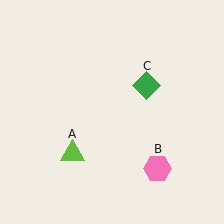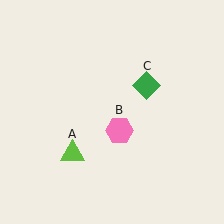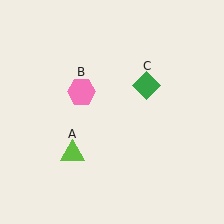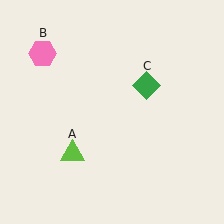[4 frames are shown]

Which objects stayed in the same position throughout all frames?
Lime triangle (object A) and green diamond (object C) remained stationary.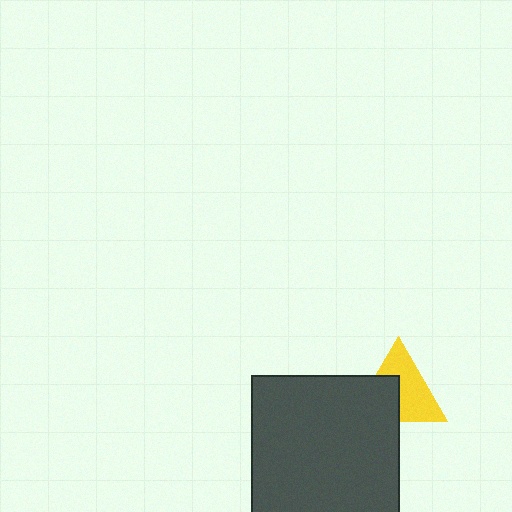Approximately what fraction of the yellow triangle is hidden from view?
Roughly 41% of the yellow triangle is hidden behind the dark gray square.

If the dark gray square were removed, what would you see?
You would see the complete yellow triangle.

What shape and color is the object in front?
The object in front is a dark gray square.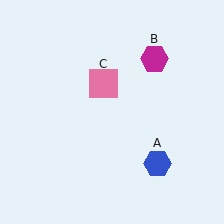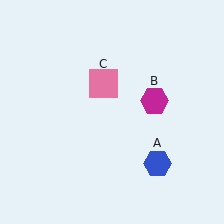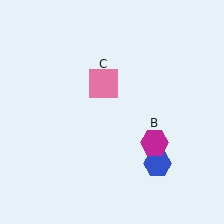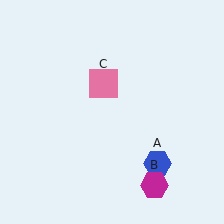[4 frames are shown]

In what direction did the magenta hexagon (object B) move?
The magenta hexagon (object B) moved down.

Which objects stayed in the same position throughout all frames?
Blue hexagon (object A) and pink square (object C) remained stationary.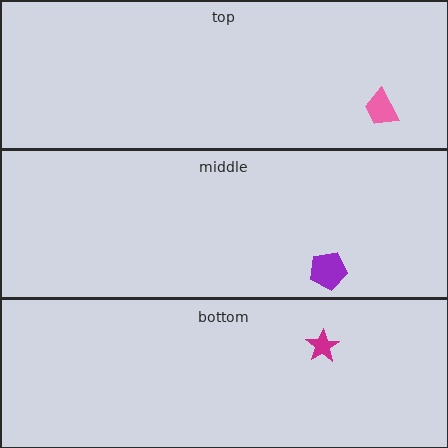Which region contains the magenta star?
The bottom region.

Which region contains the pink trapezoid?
The top region.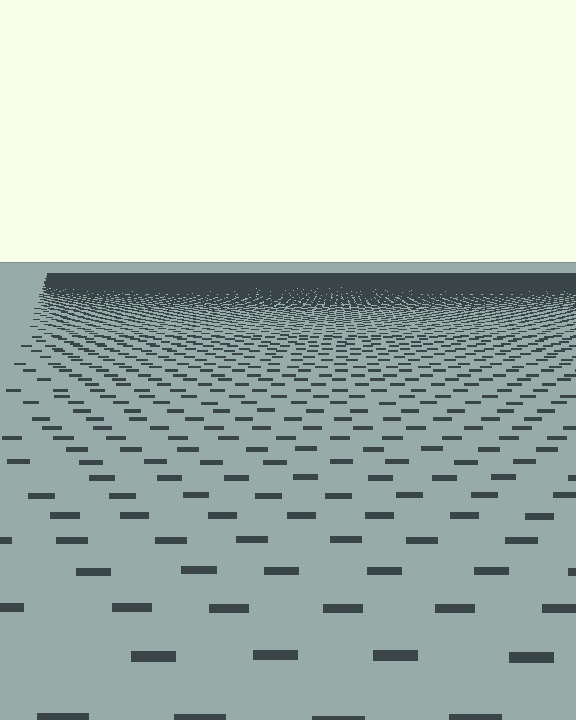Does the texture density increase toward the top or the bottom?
Density increases toward the top.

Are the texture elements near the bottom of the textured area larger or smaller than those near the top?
Larger. Near the bottom, elements are closer to the viewer and appear at a bigger on-screen size.